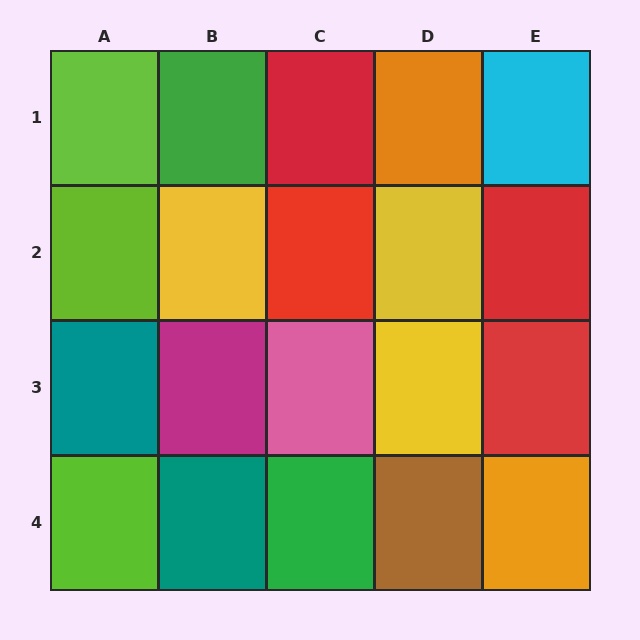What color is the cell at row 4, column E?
Orange.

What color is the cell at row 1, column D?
Orange.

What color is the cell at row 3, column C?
Pink.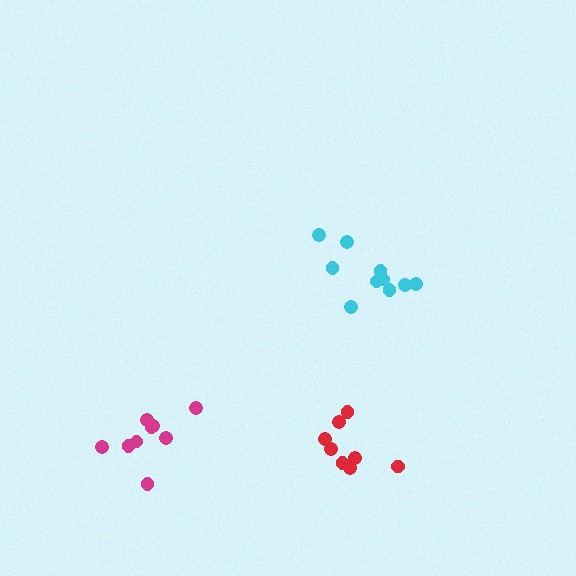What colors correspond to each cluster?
The clusters are colored: cyan, red, magenta.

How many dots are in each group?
Group 1: 10 dots, Group 2: 8 dots, Group 3: 9 dots (27 total).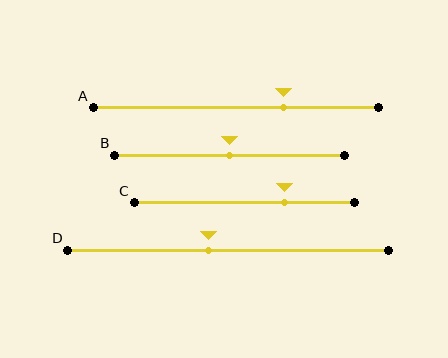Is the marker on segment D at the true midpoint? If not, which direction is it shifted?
No, the marker on segment D is shifted to the left by about 6% of the segment length.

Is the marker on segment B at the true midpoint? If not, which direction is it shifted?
Yes, the marker on segment B is at the true midpoint.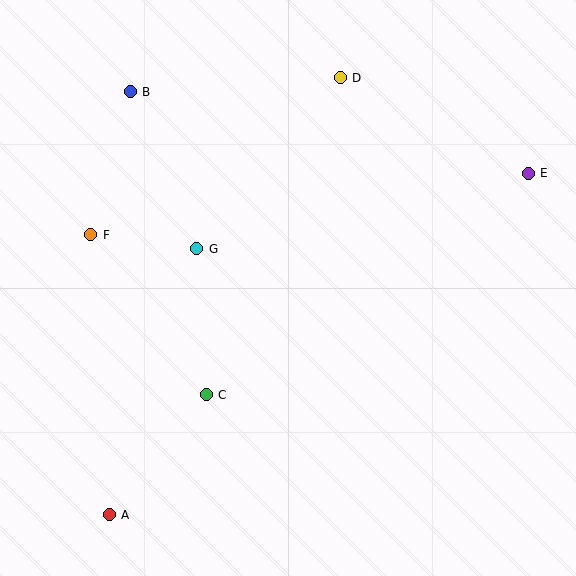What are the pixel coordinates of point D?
Point D is at (340, 78).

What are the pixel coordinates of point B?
Point B is at (130, 92).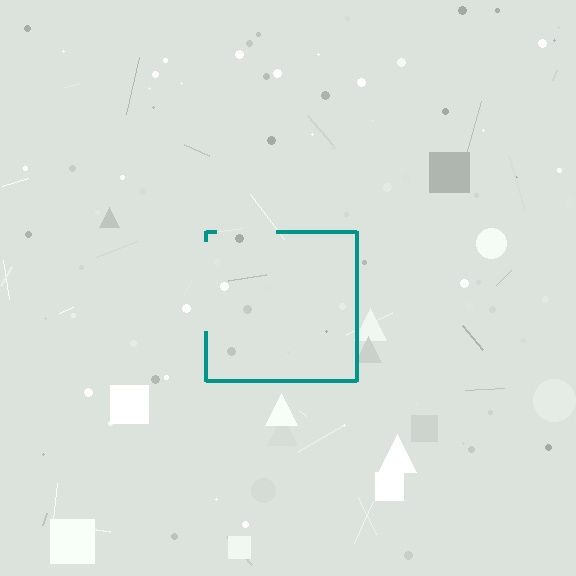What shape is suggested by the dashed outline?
The dashed outline suggests a square.